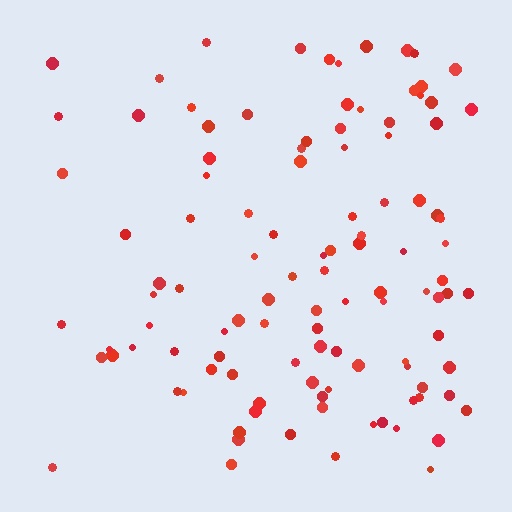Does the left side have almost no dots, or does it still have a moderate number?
Still a moderate number, just noticeably fewer than the right.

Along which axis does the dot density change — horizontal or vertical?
Horizontal.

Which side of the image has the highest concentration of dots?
The right.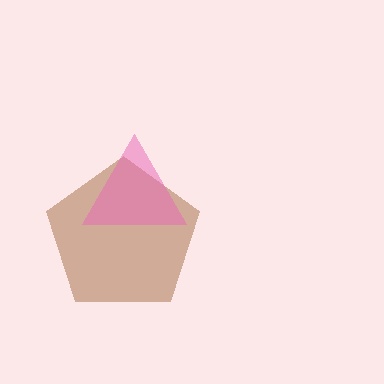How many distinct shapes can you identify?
There are 2 distinct shapes: a brown pentagon, a pink triangle.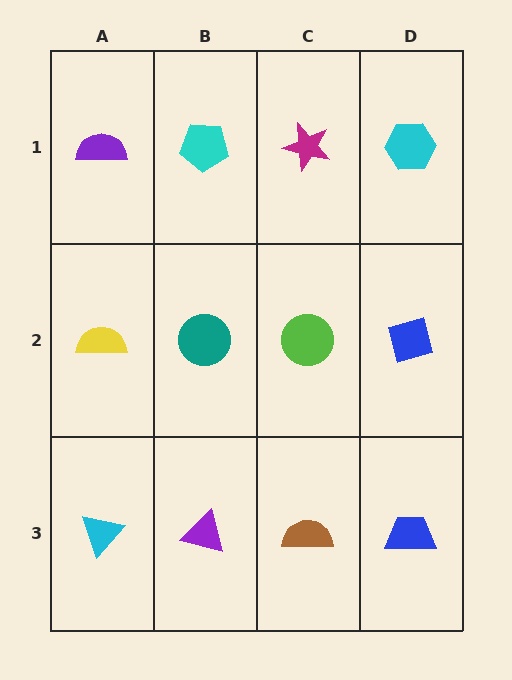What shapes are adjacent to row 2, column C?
A magenta star (row 1, column C), a brown semicircle (row 3, column C), a teal circle (row 2, column B), a blue diamond (row 2, column D).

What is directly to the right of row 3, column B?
A brown semicircle.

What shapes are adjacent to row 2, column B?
A cyan pentagon (row 1, column B), a purple triangle (row 3, column B), a yellow semicircle (row 2, column A), a lime circle (row 2, column C).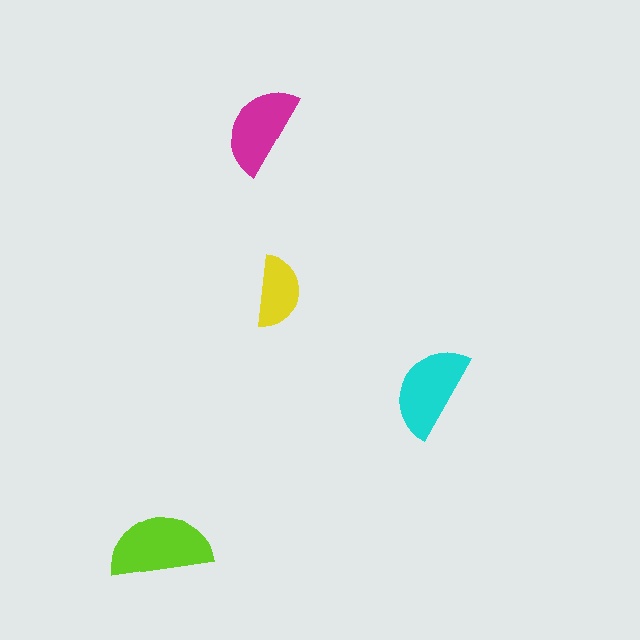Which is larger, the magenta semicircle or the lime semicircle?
The lime one.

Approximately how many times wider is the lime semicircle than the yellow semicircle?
About 1.5 times wider.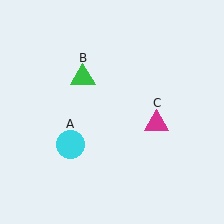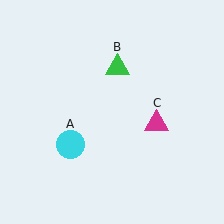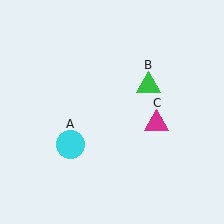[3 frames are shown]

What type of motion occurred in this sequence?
The green triangle (object B) rotated clockwise around the center of the scene.